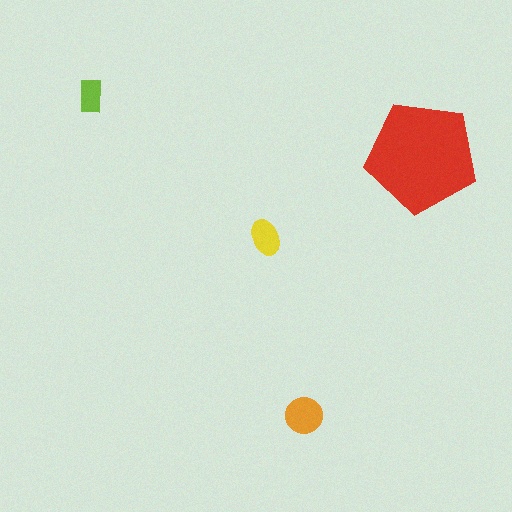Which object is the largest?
The red pentagon.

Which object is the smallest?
The lime rectangle.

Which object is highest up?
The lime rectangle is topmost.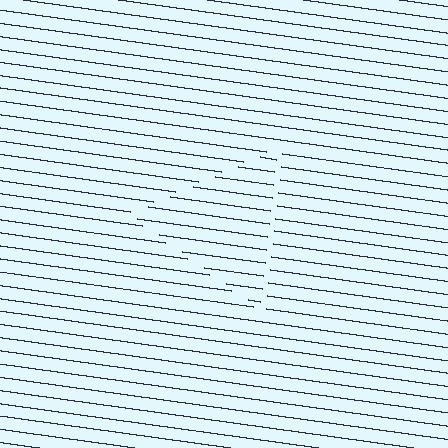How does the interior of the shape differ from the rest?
The interior of the shape contains the same grating, shifted by half a period — the contour is defined by the phase discontinuity where line-ends from the inner and outer gratings abut.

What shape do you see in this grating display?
An illusory triangle. The interior of the shape contains the same grating, shifted by half a period — the contour is defined by the phase discontinuity where line-ends from the inner and outer gratings abut.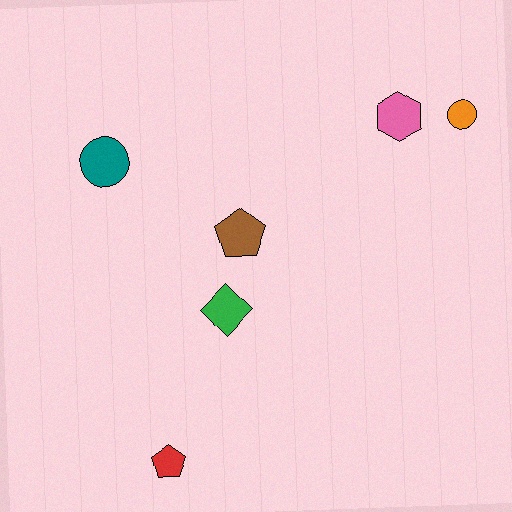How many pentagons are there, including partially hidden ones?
There are 2 pentagons.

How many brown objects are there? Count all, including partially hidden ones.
There is 1 brown object.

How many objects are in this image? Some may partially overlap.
There are 6 objects.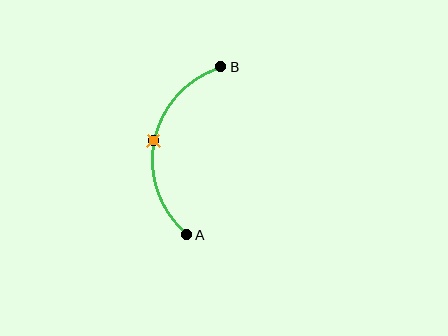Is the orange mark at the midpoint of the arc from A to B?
Yes. The orange mark lies on the arc at equal arc-length from both A and B — it is the arc midpoint.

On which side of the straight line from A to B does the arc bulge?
The arc bulges to the left of the straight line connecting A and B.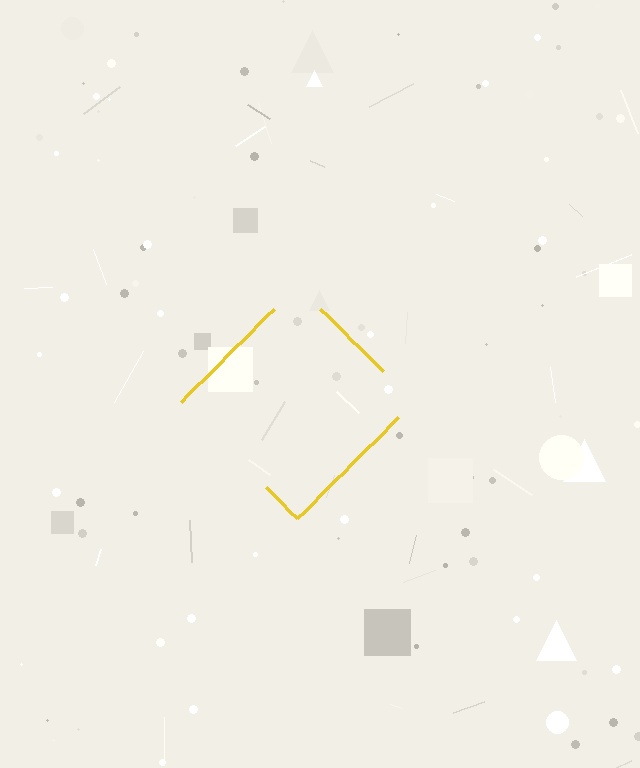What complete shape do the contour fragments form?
The contour fragments form a diamond.